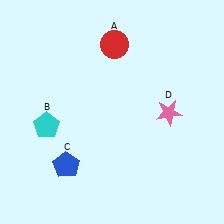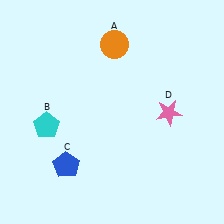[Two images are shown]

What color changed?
The circle (A) changed from red in Image 1 to orange in Image 2.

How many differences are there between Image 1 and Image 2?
There is 1 difference between the two images.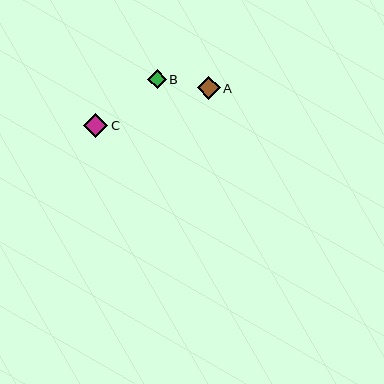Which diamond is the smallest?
Diamond B is the smallest with a size of approximately 18 pixels.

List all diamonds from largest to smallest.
From largest to smallest: C, A, B.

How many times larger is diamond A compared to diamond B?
Diamond A is approximately 1.2 times the size of diamond B.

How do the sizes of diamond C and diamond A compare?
Diamond C and diamond A are approximately the same size.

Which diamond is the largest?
Diamond C is the largest with a size of approximately 24 pixels.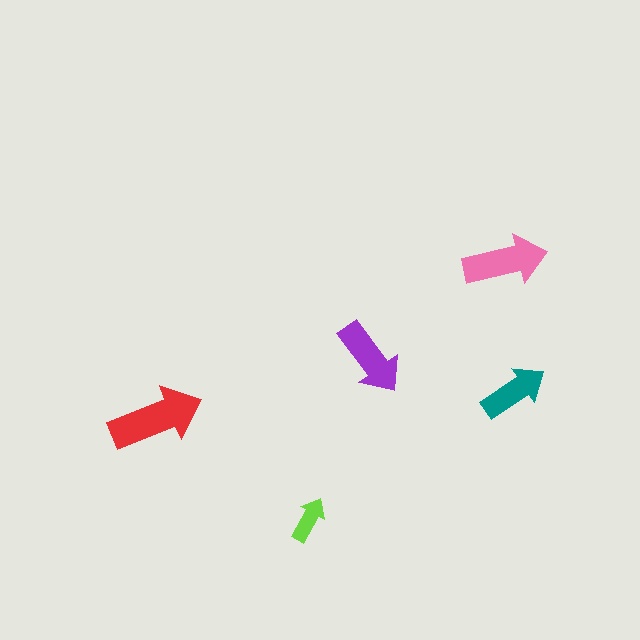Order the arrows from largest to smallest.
the red one, the pink one, the purple one, the teal one, the lime one.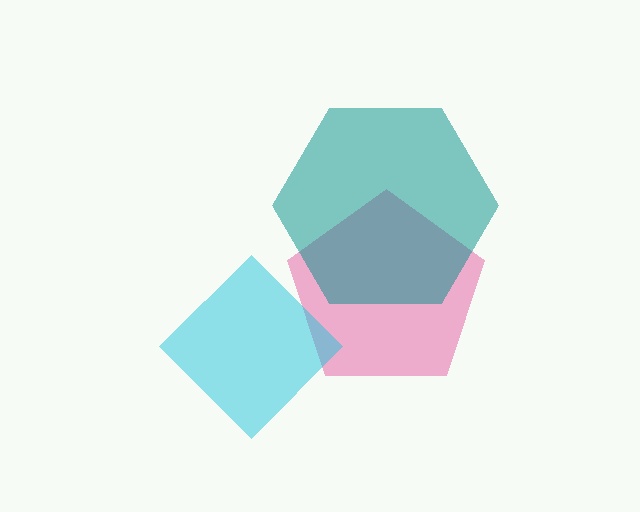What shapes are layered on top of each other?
The layered shapes are: a pink pentagon, a teal hexagon, a cyan diamond.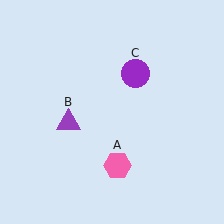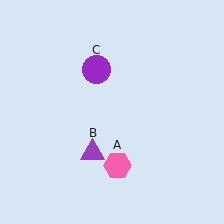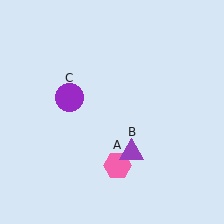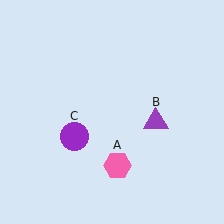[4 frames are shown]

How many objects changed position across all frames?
2 objects changed position: purple triangle (object B), purple circle (object C).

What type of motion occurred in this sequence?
The purple triangle (object B), purple circle (object C) rotated counterclockwise around the center of the scene.